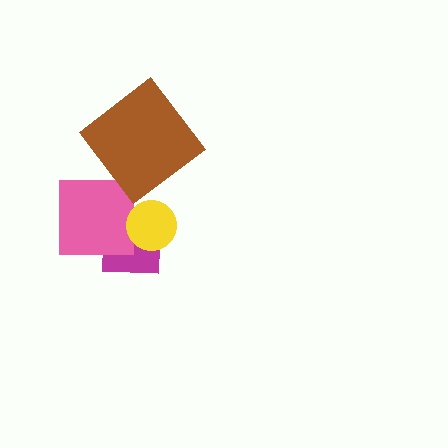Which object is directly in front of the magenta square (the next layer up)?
The pink square is directly in front of the magenta square.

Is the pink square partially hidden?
Yes, it is partially covered by another shape.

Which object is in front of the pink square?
The yellow circle is in front of the pink square.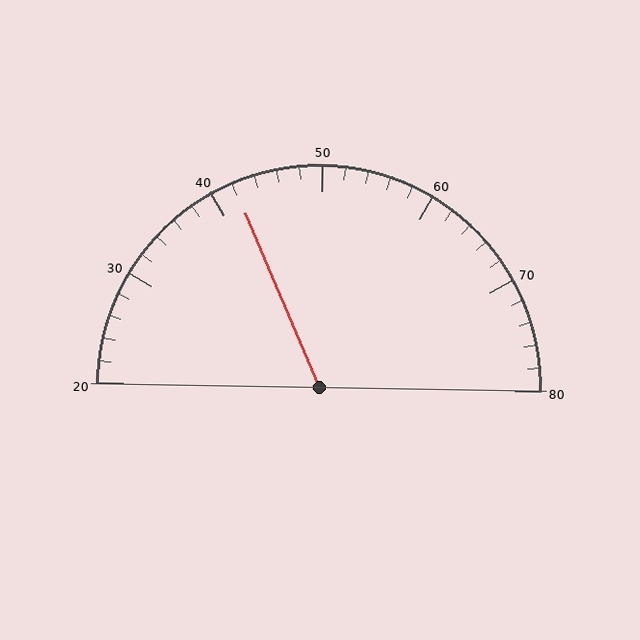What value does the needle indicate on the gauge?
The needle indicates approximately 42.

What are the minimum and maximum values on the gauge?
The gauge ranges from 20 to 80.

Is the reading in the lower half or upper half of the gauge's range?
The reading is in the lower half of the range (20 to 80).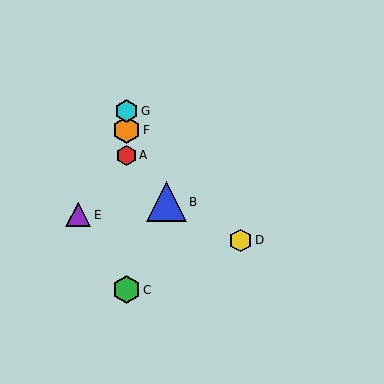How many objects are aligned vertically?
4 objects (A, C, F, G) are aligned vertically.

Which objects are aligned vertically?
Objects A, C, F, G are aligned vertically.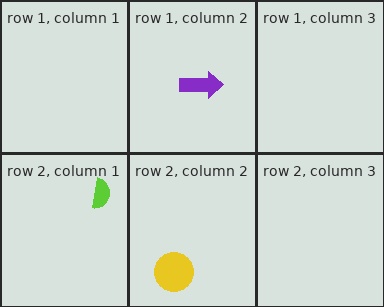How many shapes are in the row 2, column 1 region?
1.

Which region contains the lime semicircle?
The row 2, column 1 region.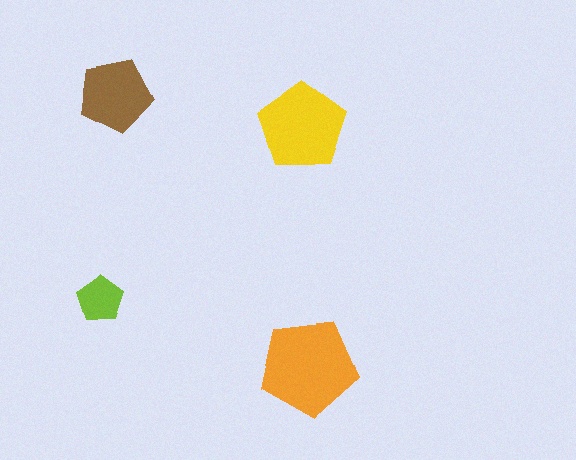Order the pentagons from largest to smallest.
the orange one, the yellow one, the brown one, the lime one.